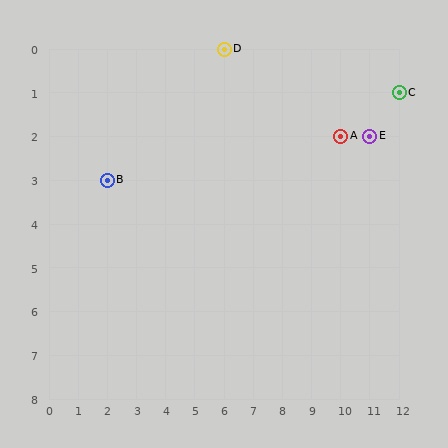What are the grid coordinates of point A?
Point A is at grid coordinates (10, 2).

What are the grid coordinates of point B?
Point B is at grid coordinates (2, 3).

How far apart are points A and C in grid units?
Points A and C are 2 columns and 1 row apart (about 2.2 grid units diagonally).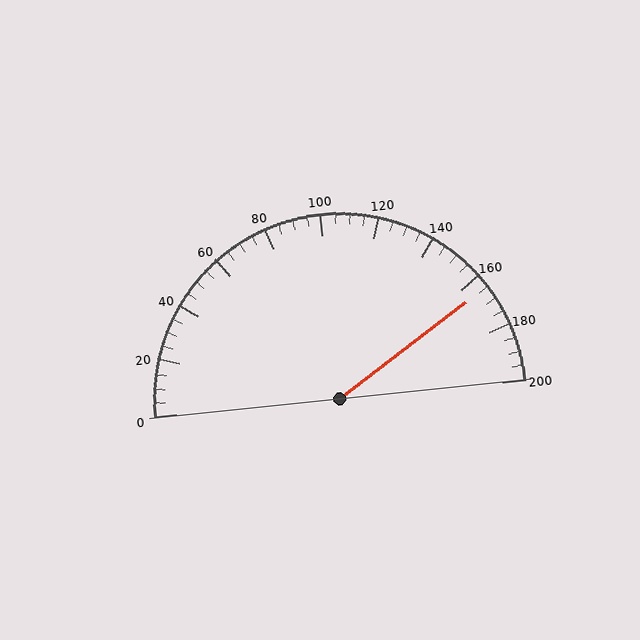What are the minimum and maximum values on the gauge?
The gauge ranges from 0 to 200.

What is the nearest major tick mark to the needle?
The nearest major tick mark is 160.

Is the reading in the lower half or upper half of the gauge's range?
The reading is in the upper half of the range (0 to 200).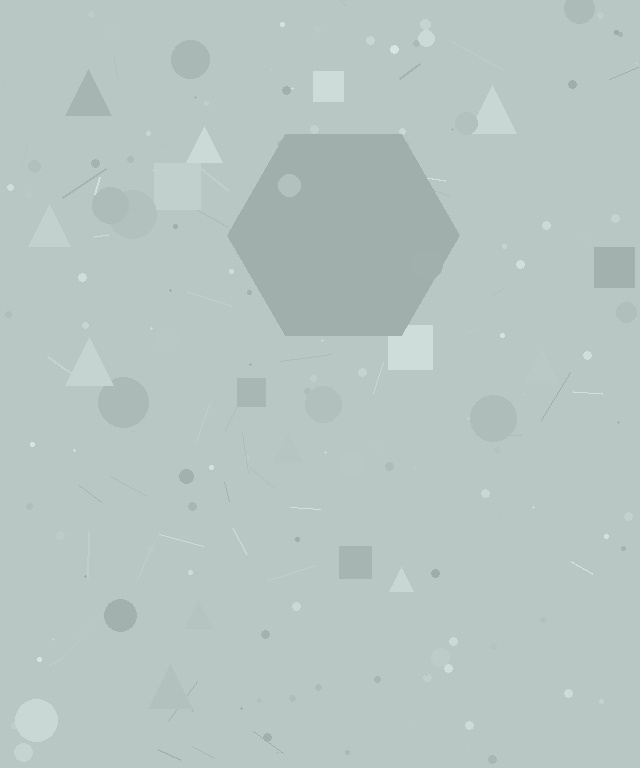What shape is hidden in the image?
A hexagon is hidden in the image.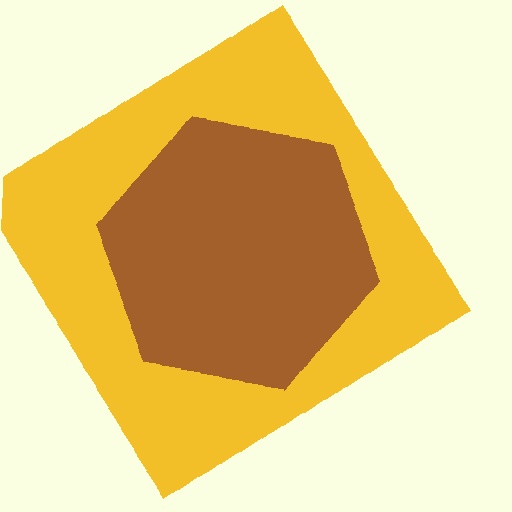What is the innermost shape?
The brown hexagon.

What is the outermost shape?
The yellow diamond.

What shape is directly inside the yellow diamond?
The brown hexagon.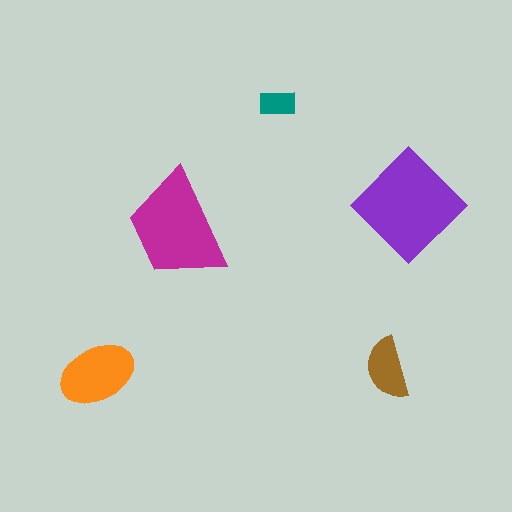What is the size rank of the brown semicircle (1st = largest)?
4th.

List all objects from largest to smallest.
The purple diamond, the magenta trapezoid, the orange ellipse, the brown semicircle, the teal rectangle.